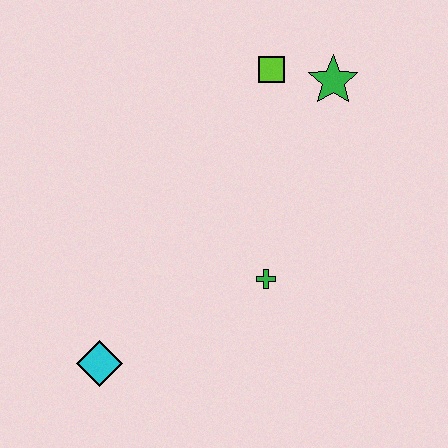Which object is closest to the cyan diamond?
The green cross is closest to the cyan diamond.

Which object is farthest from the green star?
The cyan diamond is farthest from the green star.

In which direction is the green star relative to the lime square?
The green star is to the right of the lime square.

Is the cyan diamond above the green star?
No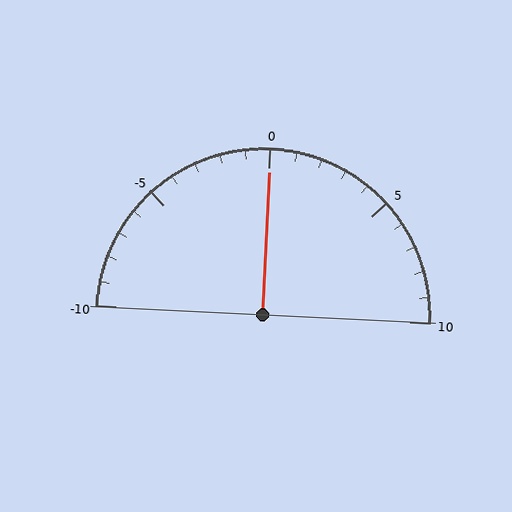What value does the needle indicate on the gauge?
The needle indicates approximately 0.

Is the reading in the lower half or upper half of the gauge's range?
The reading is in the upper half of the range (-10 to 10).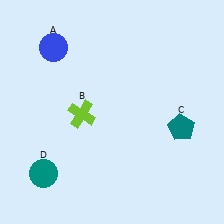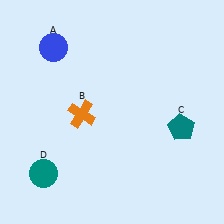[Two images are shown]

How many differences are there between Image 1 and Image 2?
There is 1 difference between the two images.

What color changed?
The cross (B) changed from lime in Image 1 to orange in Image 2.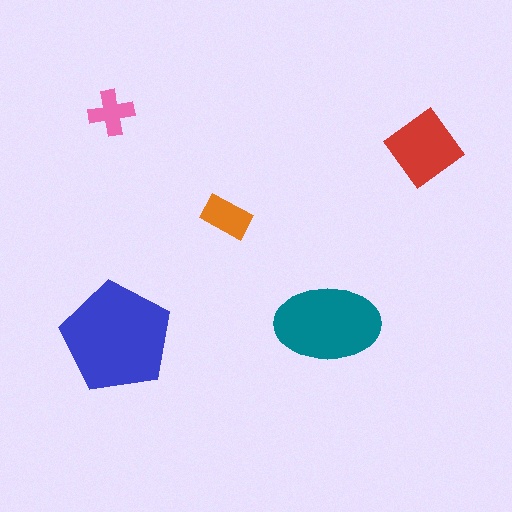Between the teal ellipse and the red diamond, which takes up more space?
The teal ellipse.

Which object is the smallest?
The pink cross.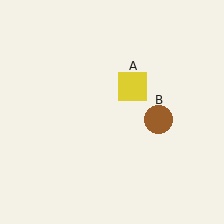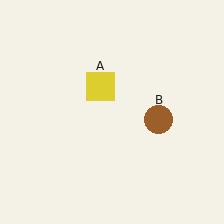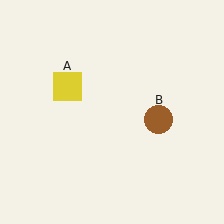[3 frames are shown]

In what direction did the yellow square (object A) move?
The yellow square (object A) moved left.